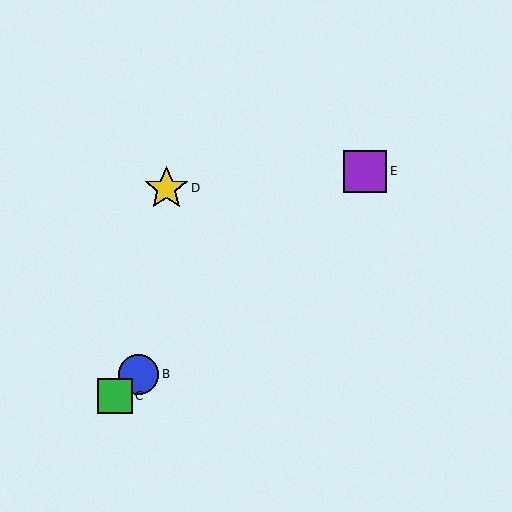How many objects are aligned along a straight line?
4 objects (A, B, C, E) are aligned along a straight line.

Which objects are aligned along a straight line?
Objects A, B, C, E are aligned along a straight line.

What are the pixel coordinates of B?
Object B is at (139, 374).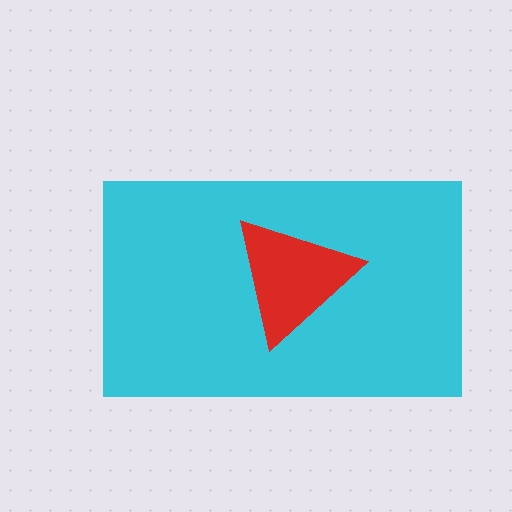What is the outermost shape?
The cyan rectangle.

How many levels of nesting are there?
2.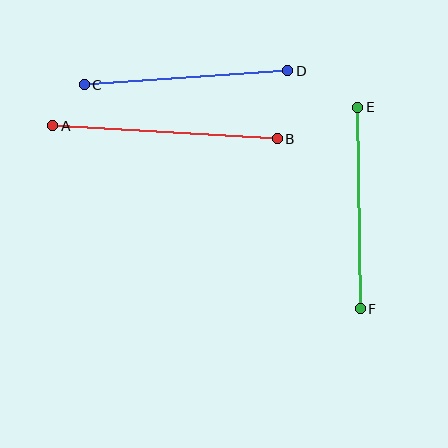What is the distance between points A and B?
The distance is approximately 225 pixels.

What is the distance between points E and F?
The distance is approximately 202 pixels.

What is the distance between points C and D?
The distance is approximately 204 pixels.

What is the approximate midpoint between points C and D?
The midpoint is at approximately (186, 78) pixels.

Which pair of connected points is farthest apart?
Points A and B are farthest apart.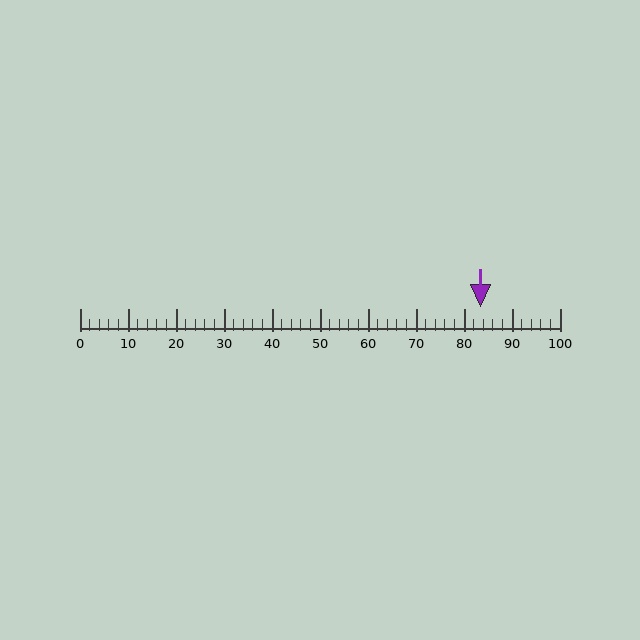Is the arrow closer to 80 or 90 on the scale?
The arrow is closer to 80.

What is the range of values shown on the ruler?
The ruler shows values from 0 to 100.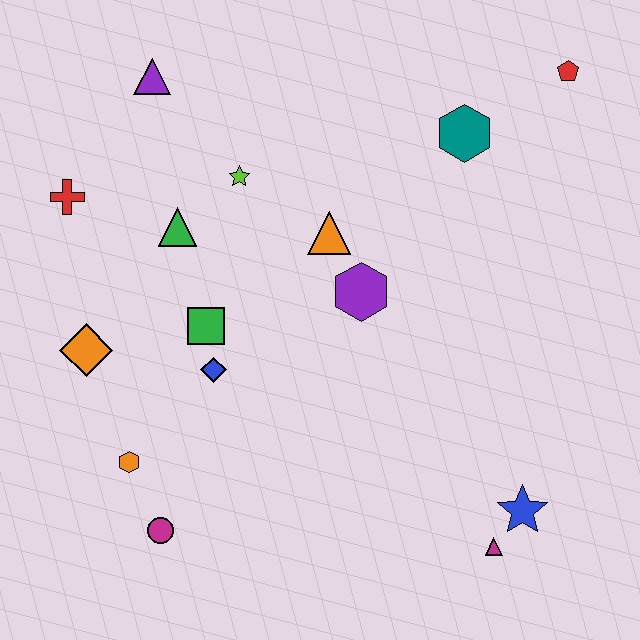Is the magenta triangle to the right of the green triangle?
Yes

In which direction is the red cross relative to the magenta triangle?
The red cross is to the left of the magenta triangle.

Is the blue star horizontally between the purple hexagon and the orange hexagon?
No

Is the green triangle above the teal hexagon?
No